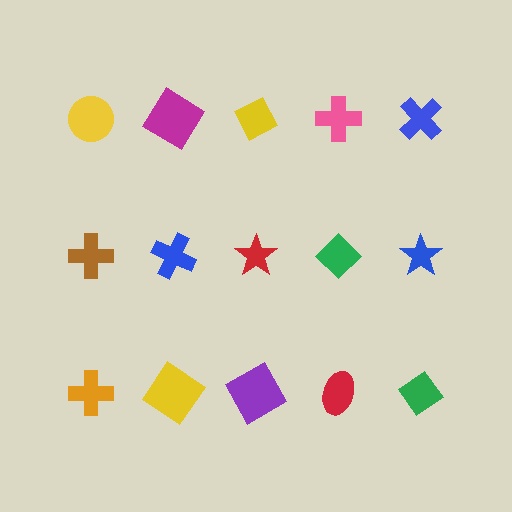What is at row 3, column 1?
An orange cross.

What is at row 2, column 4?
A green diamond.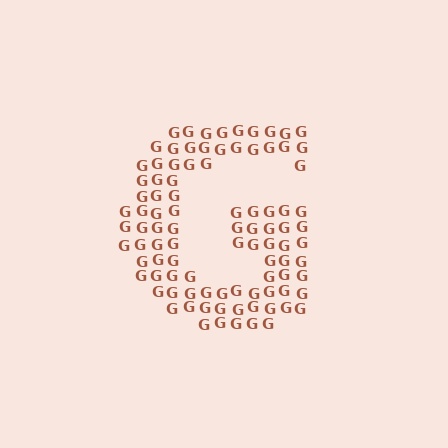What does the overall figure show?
The overall figure shows the letter G.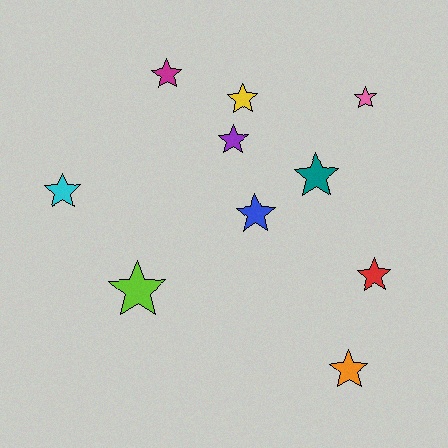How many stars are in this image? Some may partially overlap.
There are 10 stars.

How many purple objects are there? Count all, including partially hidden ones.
There is 1 purple object.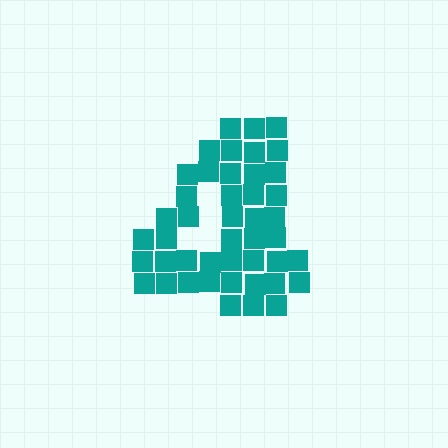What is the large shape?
The large shape is the digit 4.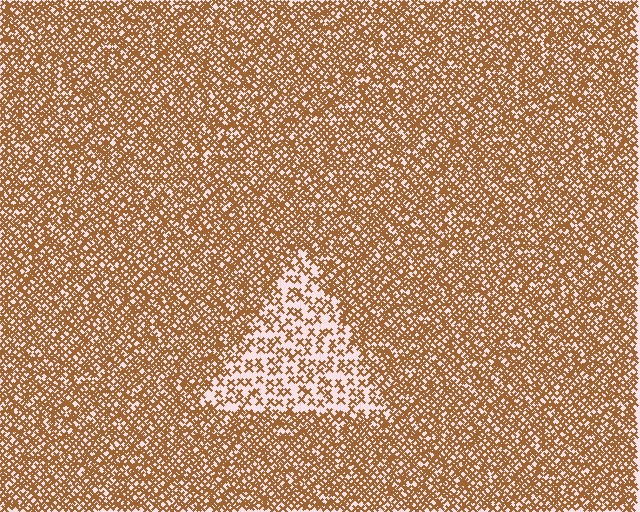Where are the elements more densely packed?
The elements are more densely packed outside the triangle boundary.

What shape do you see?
I see a triangle.